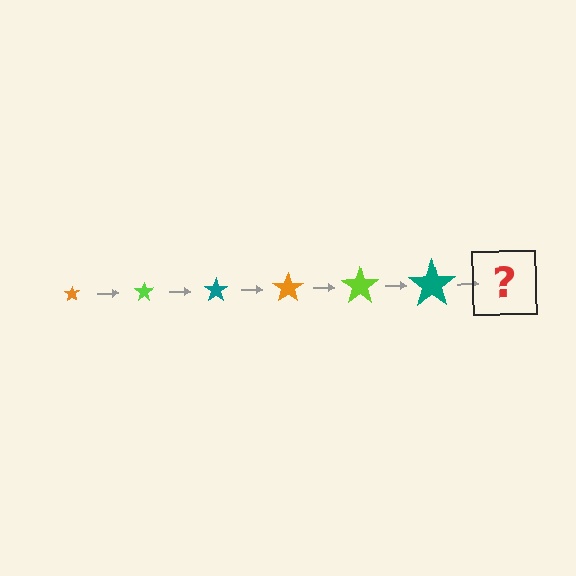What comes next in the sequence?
The next element should be an orange star, larger than the previous one.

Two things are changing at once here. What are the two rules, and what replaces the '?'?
The two rules are that the star grows larger each step and the color cycles through orange, lime, and teal. The '?' should be an orange star, larger than the previous one.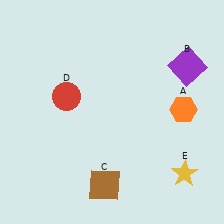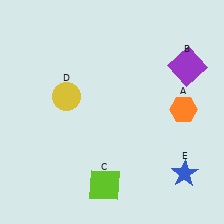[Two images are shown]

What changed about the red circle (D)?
In Image 1, D is red. In Image 2, it changed to yellow.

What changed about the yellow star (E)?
In Image 1, E is yellow. In Image 2, it changed to blue.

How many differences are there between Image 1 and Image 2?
There are 3 differences between the two images.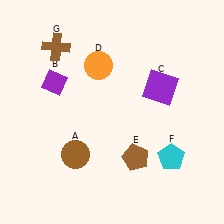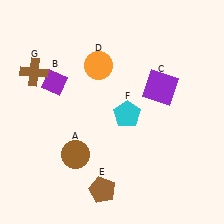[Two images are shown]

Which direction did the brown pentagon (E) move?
The brown pentagon (E) moved left.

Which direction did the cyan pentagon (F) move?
The cyan pentagon (F) moved left.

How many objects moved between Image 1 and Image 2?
3 objects moved between the two images.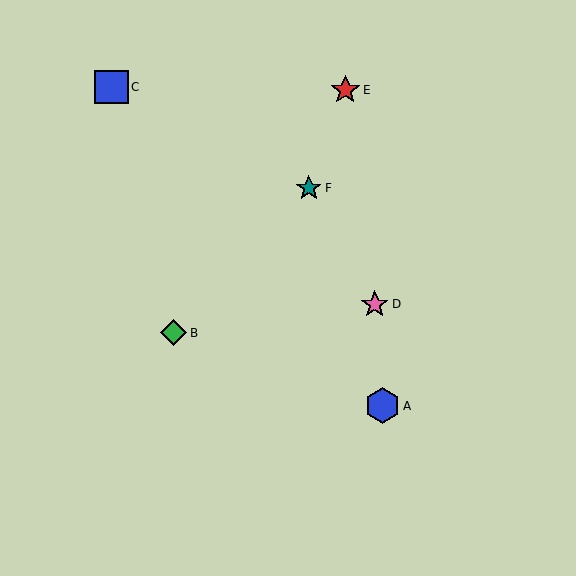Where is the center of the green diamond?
The center of the green diamond is at (174, 333).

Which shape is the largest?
The blue hexagon (labeled A) is the largest.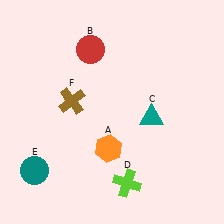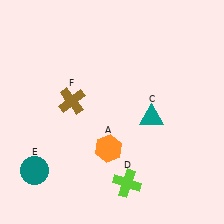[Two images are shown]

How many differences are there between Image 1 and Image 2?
There is 1 difference between the two images.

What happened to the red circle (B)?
The red circle (B) was removed in Image 2. It was in the top-left area of Image 1.